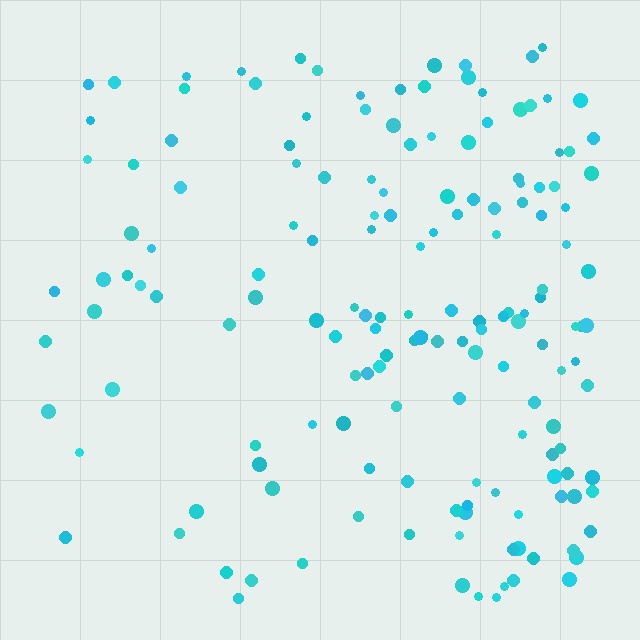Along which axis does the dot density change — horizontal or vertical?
Horizontal.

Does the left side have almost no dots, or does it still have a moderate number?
Still a moderate number, just noticeably fewer than the right.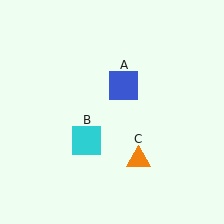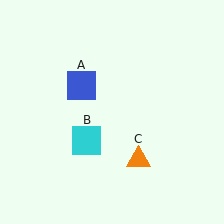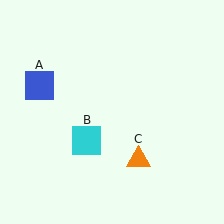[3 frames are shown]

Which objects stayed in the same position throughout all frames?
Cyan square (object B) and orange triangle (object C) remained stationary.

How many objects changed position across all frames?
1 object changed position: blue square (object A).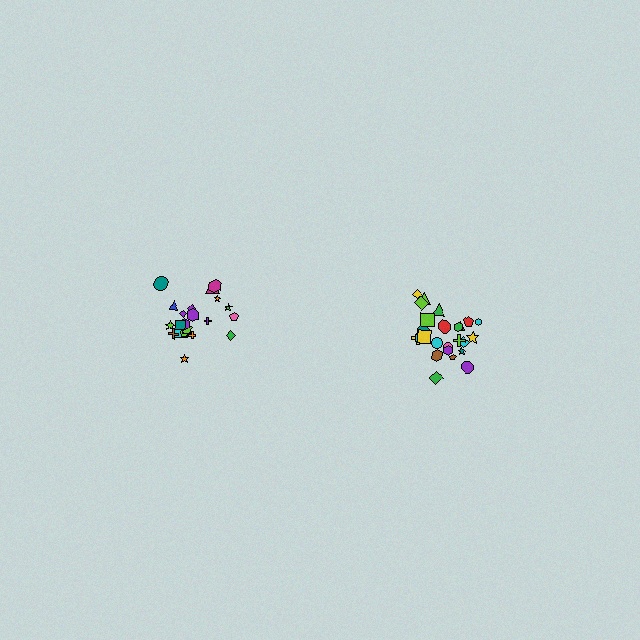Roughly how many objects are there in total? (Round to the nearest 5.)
Roughly 45 objects in total.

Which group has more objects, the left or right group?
The right group.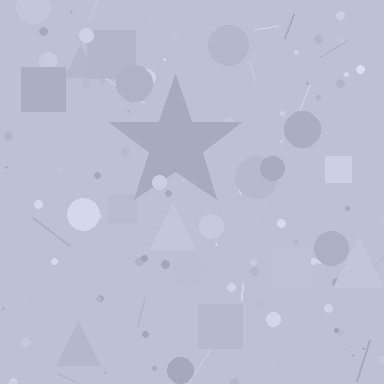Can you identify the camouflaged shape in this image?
The camouflaged shape is a star.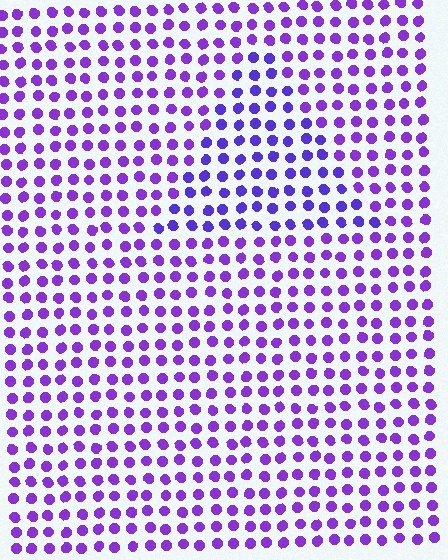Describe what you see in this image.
The image is filled with small purple elements in a uniform arrangement. A triangle-shaped region is visible where the elements are tinted to a slightly different hue, forming a subtle color boundary.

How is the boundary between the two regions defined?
The boundary is defined purely by a slight shift in hue (about 20 degrees). Spacing, size, and orientation are identical on both sides.